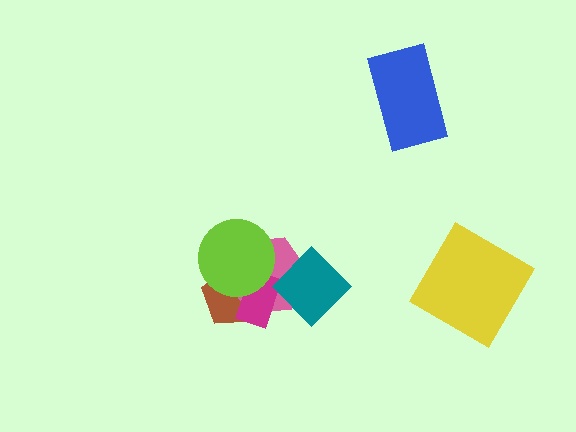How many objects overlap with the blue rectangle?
0 objects overlap with the blue rectangle.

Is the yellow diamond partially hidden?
No, no other shape covers it.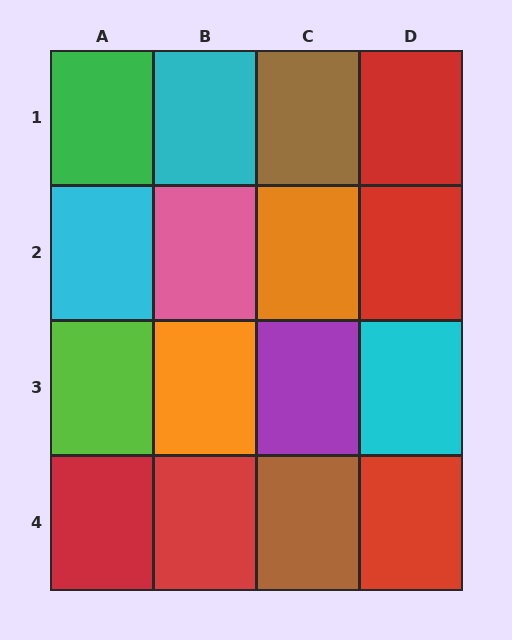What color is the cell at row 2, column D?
Red.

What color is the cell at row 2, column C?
Orange.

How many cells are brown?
2 cells are brown.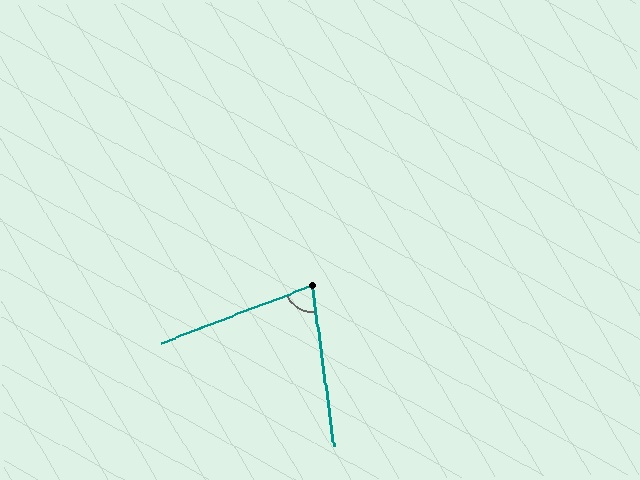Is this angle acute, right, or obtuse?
It is acute.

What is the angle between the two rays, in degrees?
Approximately 77 degrees.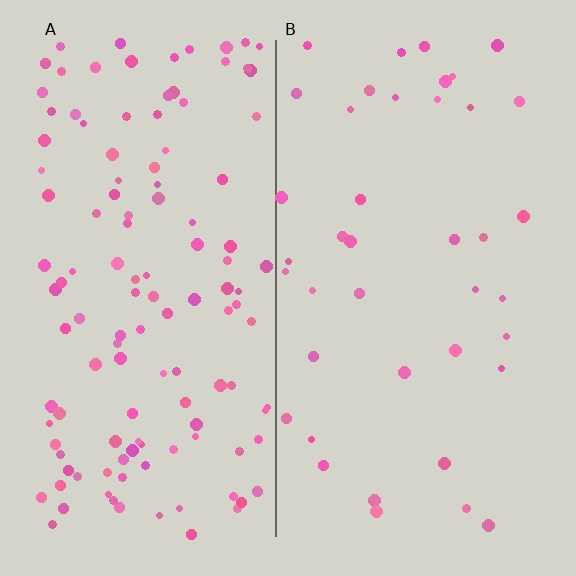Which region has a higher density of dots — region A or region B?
A (the left).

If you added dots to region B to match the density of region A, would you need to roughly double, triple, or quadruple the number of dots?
Approximately triple.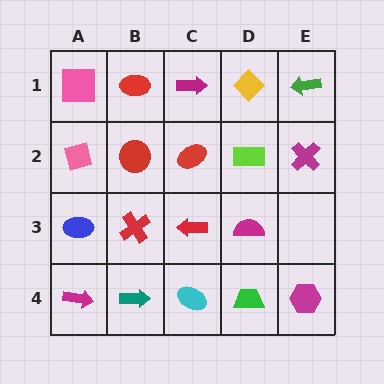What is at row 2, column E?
A magenta cross.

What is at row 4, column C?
A cyan ellipse.